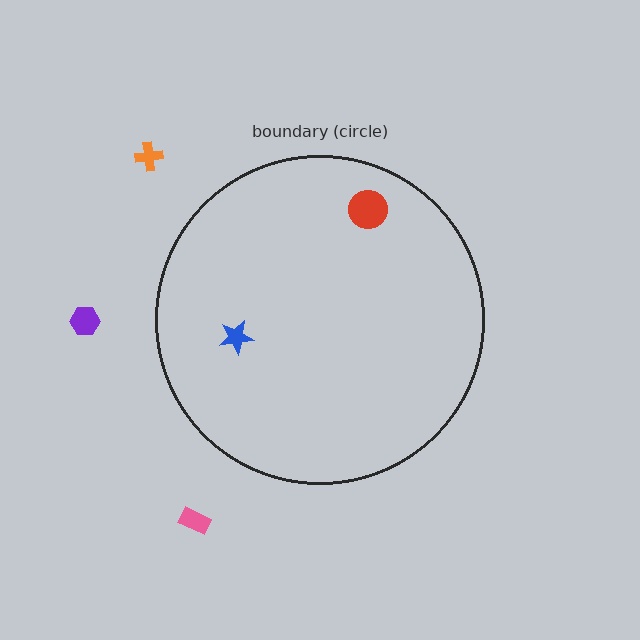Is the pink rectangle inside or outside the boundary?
Outside.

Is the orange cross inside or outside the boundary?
Outside.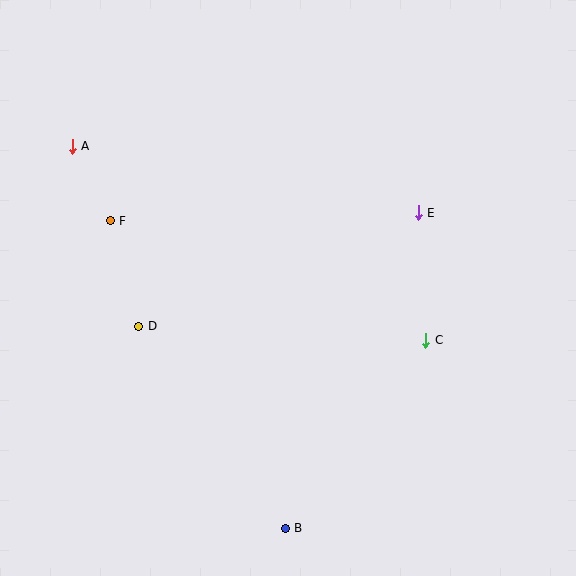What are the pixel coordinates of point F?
Point F is at (110, 221).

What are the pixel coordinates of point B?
Point B is at (285, 528).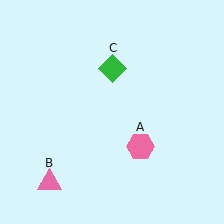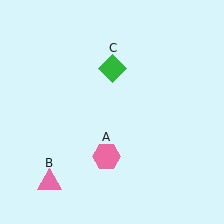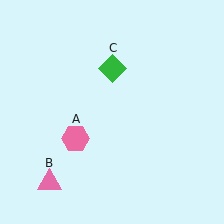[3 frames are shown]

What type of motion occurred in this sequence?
The pink hexagon (object A) rotated clockwise around the center of the scene.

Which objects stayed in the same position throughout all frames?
Pink triangle (object B) and green diamond (object C) remained stationary.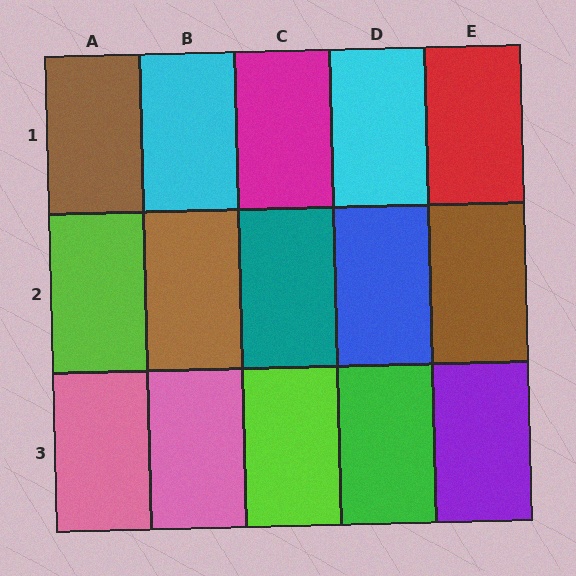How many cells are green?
1 cell is green.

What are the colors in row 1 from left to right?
Brown, cyan, magenta, cyan, red.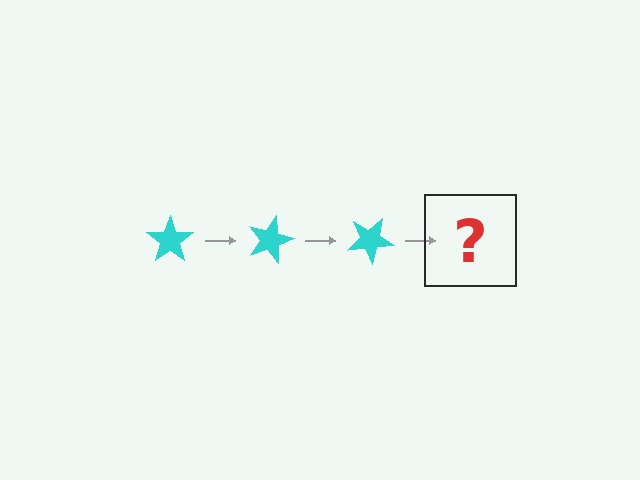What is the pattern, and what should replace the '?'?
The pattern is that the star rotates 15 degrees each step. The '?' should be a cyan star rotated 45 degrees.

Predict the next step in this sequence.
The next step is a cyan star rotated 45 degrees.